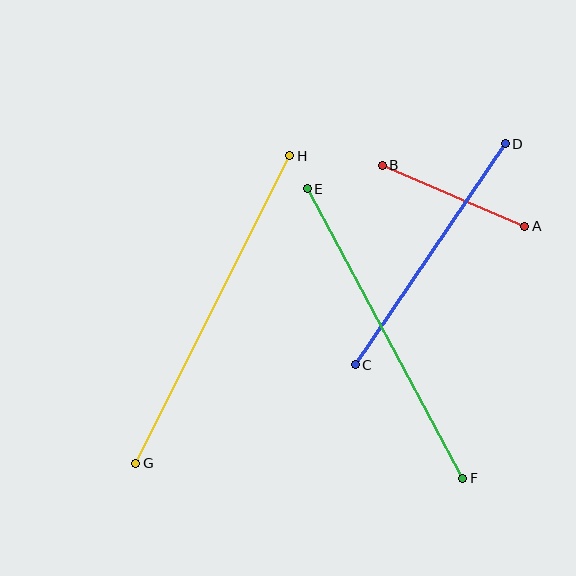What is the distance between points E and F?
The distance is approximately 329 pixels.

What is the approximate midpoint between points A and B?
The midpoint is at approximately (453, 196) pixels.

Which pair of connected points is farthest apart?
Points G and H are farthest apart.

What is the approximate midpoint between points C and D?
The midpoint is at approximately (430, 254) pixels.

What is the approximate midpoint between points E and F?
The midpoint is at approximately (385, 334) pixels.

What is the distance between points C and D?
The distance is approximately 267 pixels.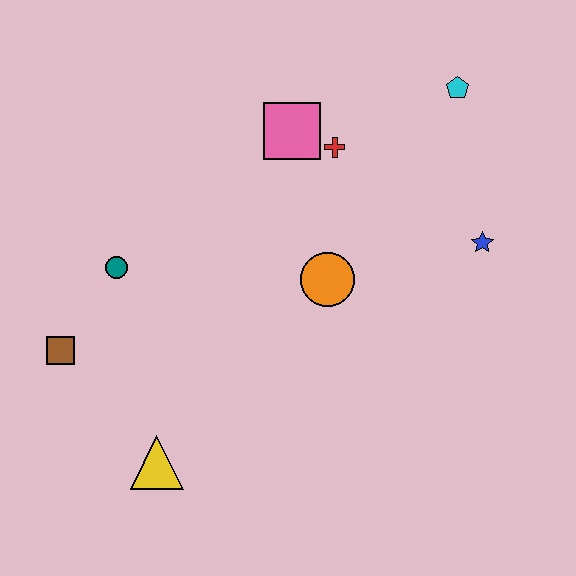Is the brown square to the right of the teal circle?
No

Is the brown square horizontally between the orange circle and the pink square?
No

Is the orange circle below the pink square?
Yes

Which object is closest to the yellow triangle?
The brown square is closest to the yellow triangle.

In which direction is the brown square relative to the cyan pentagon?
The brown square is to the left of the cyan pentagon.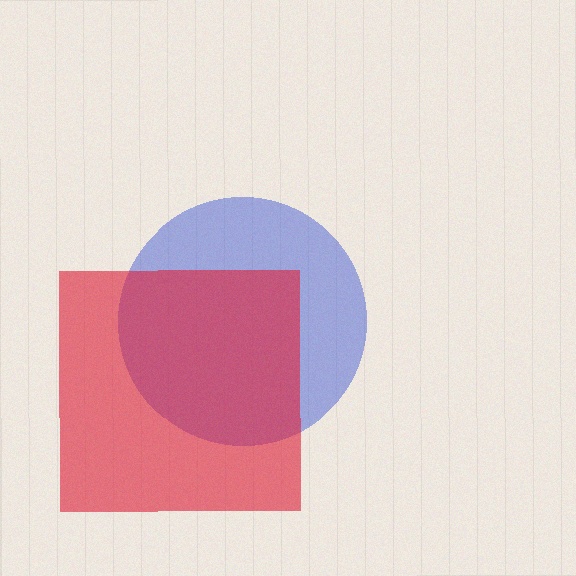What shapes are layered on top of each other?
The layered shapes are: a blue circle, a red square.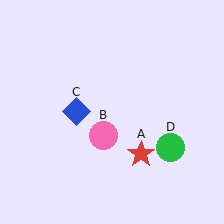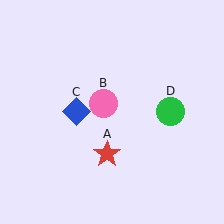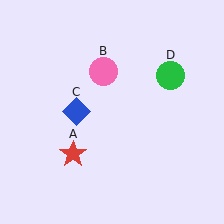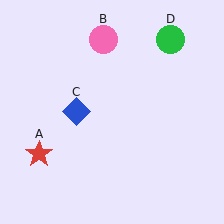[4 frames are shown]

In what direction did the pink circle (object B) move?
The pink circle (object B) moved up.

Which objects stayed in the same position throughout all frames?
Blue diamond (object C) remained stationary.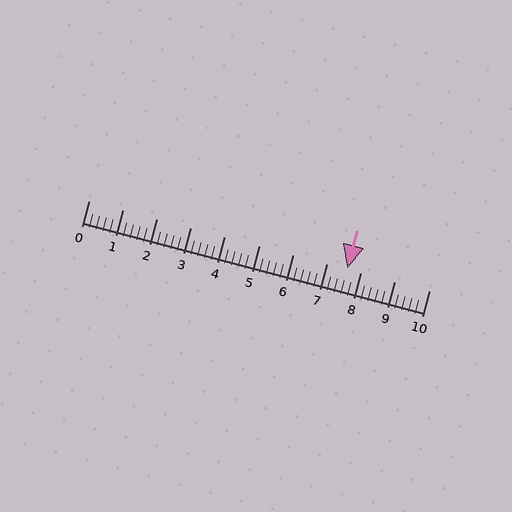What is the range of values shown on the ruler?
The ruler shows values from 0 to 10.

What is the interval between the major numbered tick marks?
The major tick marks are spaced 1 units apart.